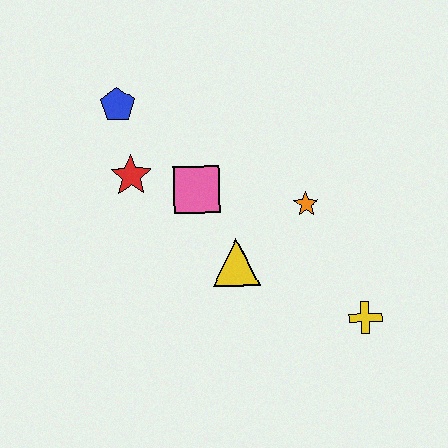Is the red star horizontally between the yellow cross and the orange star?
No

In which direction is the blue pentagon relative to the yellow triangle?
The blue pentagon is above the yellow triangle.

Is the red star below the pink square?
No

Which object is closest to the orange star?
The yellow triangle is closest to the orange star.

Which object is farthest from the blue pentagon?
The yellow cross is farthest from the blue pentagon.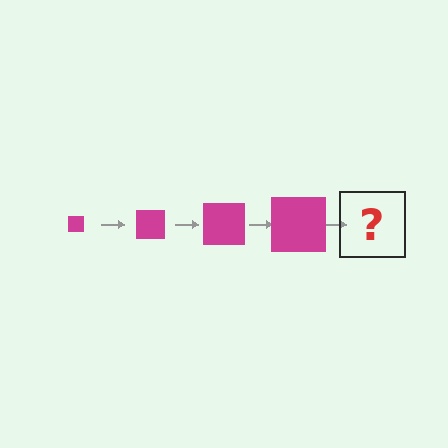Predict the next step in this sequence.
The next step is a magenta square, larger than the previous one.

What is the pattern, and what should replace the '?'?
The pattern is that the square gets progressively larger each step. The '?' should be a magenta square, larger than the previous one.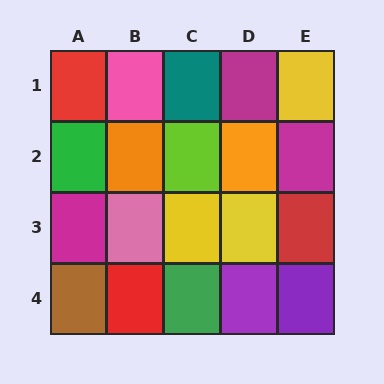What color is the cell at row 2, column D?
Orange.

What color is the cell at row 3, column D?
Yellow.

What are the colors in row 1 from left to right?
Red, pink, teal, magenta, yellow.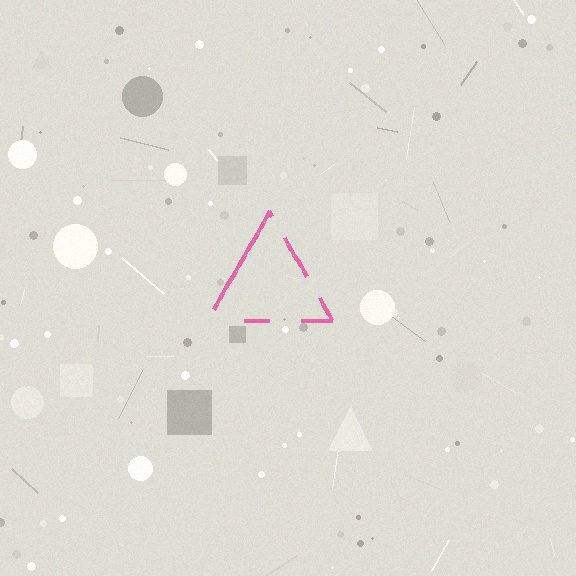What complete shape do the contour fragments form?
The contour fragments form a triangle.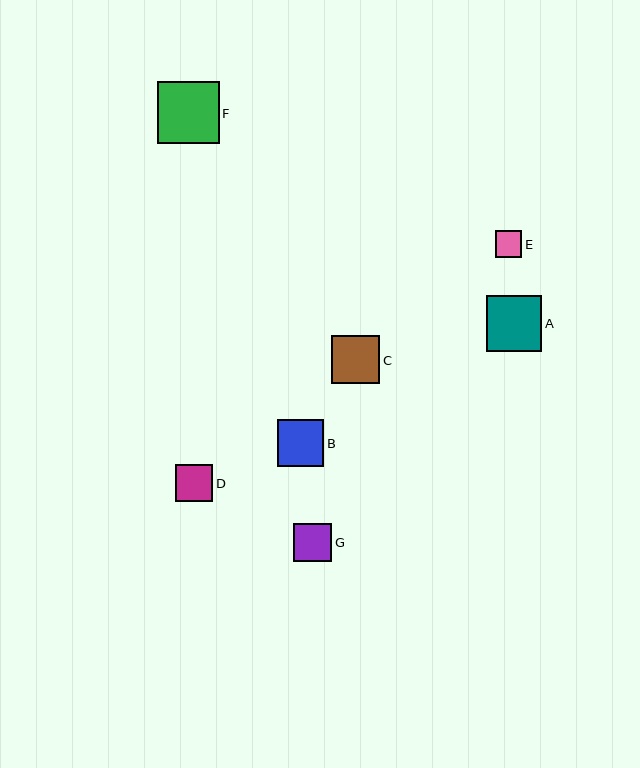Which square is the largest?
Square F is the largest with a size of approximately 62 pixels.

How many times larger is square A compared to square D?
Square A is approximately 1.5 times the size of square D.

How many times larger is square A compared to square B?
Square A is approximately 1.2 times the size of square B.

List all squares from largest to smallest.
From largest to smallest: F, A, C, B, G, D, E.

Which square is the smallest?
Square E is the smallest with a size of approximately 27 pixels.